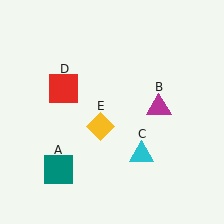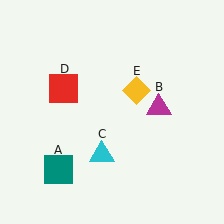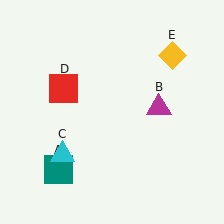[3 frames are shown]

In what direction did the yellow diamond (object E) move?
The yellow diamond (object E) moved up and to the right.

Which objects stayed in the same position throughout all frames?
Teal square (object A) and magenta triangle (object B) and red square (object D) remained stationary.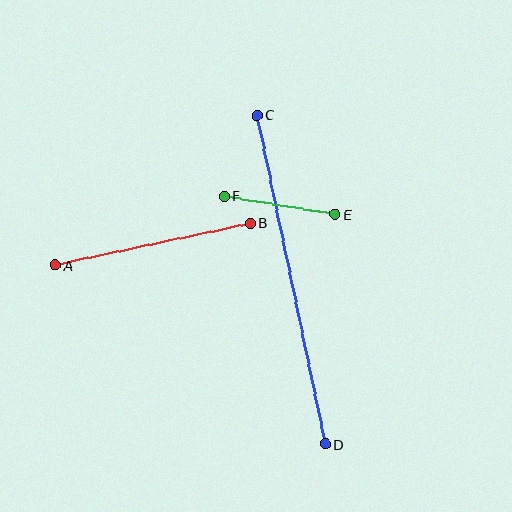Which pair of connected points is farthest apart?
Points C and D are farthest apart.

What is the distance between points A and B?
The distance is approximately 200 pixels.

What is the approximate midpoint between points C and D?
The midpoint is at approximately (291, 280) pixels.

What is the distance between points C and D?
The distance is approximately 336 pixels.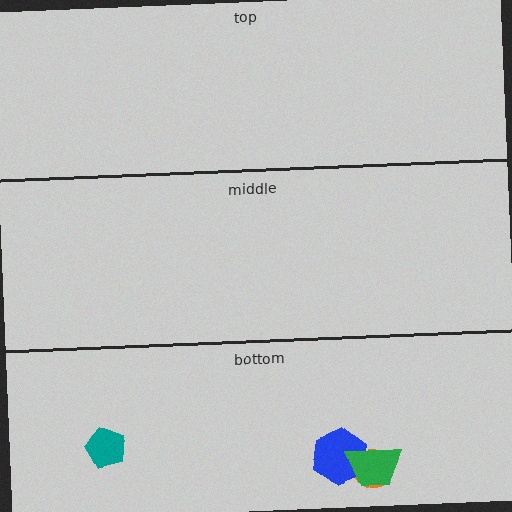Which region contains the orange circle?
The bottom region.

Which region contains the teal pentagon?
The bottom region.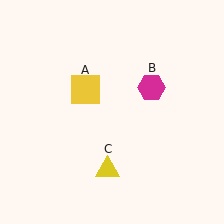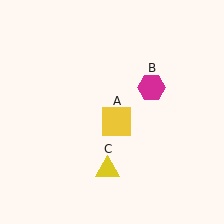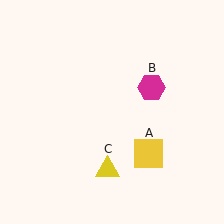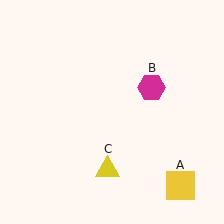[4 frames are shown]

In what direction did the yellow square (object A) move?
The yellow square (object A) moved down and to the right.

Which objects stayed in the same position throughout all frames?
Magenta hexagon (object B) and yellow triangle (object C) remained stationary.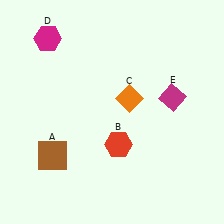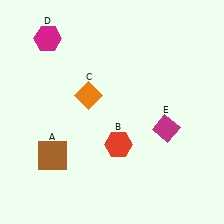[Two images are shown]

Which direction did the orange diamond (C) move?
The orange diamond (C) moved left.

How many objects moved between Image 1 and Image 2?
2 objects moved between the two images.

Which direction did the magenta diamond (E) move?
The magenta diamond (E) moved down.